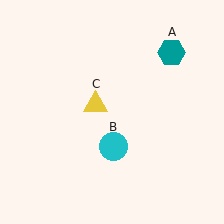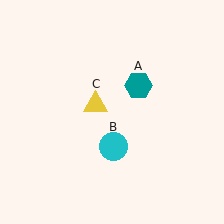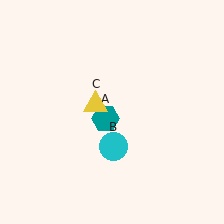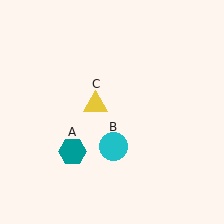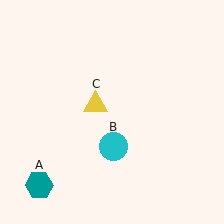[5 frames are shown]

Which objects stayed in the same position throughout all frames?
Cyan circle (object B) and yellow triangle (object C) remained stationary.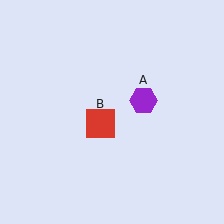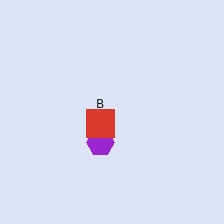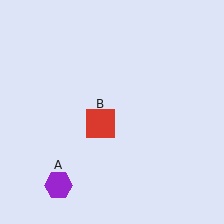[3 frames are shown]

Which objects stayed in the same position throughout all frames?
Red square (object B) remained stationary.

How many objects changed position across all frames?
1 object changed position: purple hexagon (object A).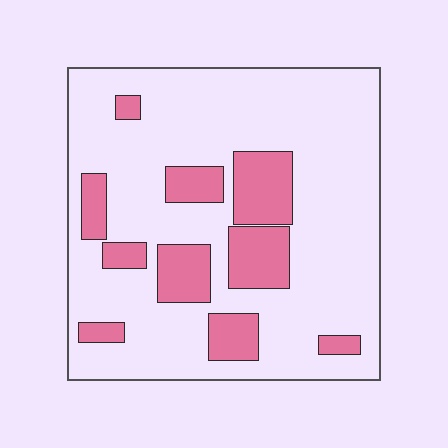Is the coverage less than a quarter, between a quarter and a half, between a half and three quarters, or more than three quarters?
Less than a quarter.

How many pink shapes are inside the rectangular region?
10.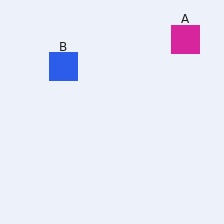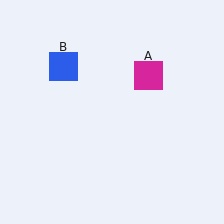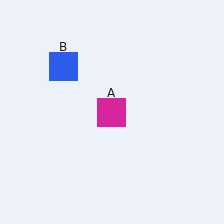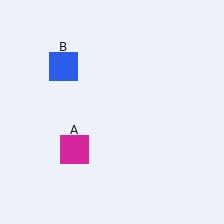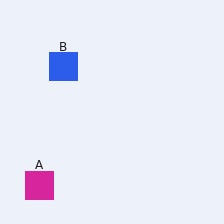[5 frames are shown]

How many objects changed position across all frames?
1 object changed position: magenta square (object A).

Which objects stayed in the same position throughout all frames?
Blue square (object B) remained stationary.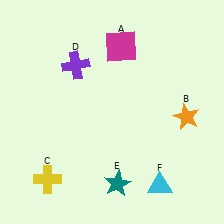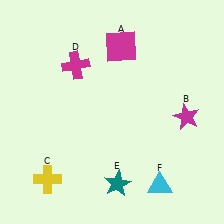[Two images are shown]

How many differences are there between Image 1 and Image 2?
There are 2 differences between the two images.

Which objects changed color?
B changed from orange to magenta. D changed from purple to magenta.